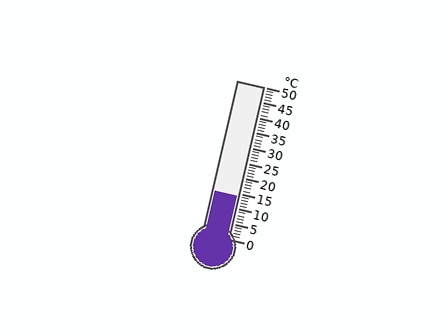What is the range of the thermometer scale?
The thermometer scale ranges from 0°C to 50°C.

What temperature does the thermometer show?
The thermometer shows approximately 14°C.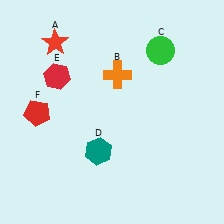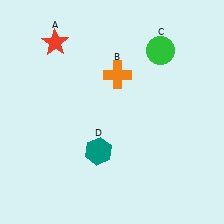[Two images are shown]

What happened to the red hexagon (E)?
The red hexagon (E) was removed in Image 2. It was in the top-left area of Image 1.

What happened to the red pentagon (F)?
The red pentagon (F) was removed in Image 2. It was in the bottom-left area of Image 1.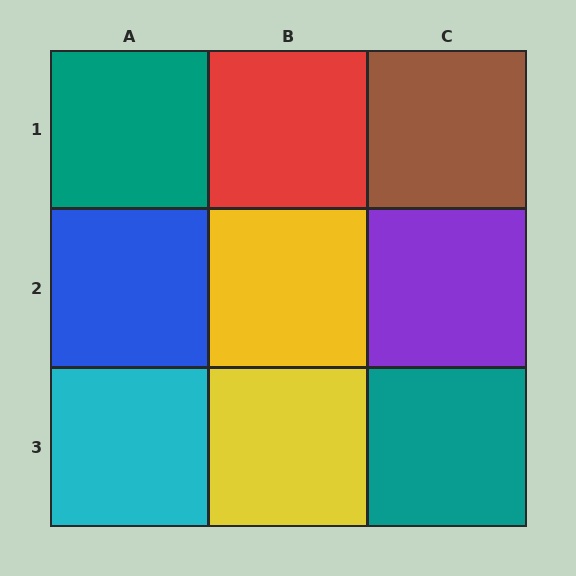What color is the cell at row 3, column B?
Yellow.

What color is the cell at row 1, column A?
Teal.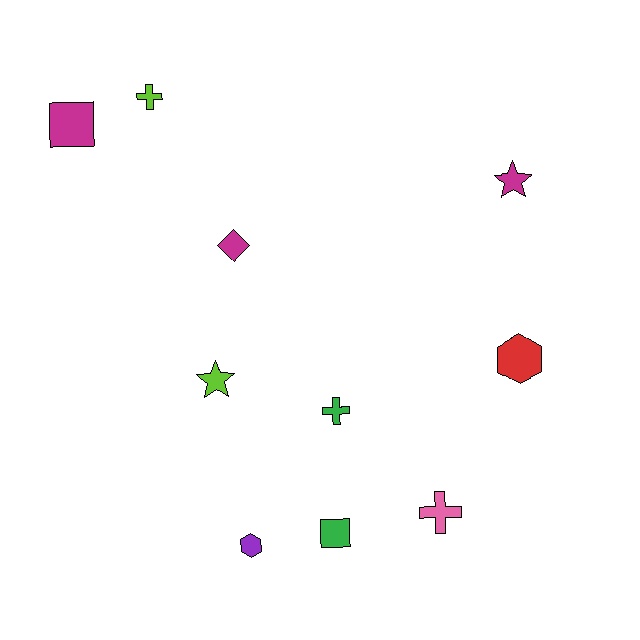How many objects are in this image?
There are 10 objects.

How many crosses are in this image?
There are 3 crosses.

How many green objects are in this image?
There are 2 green objects.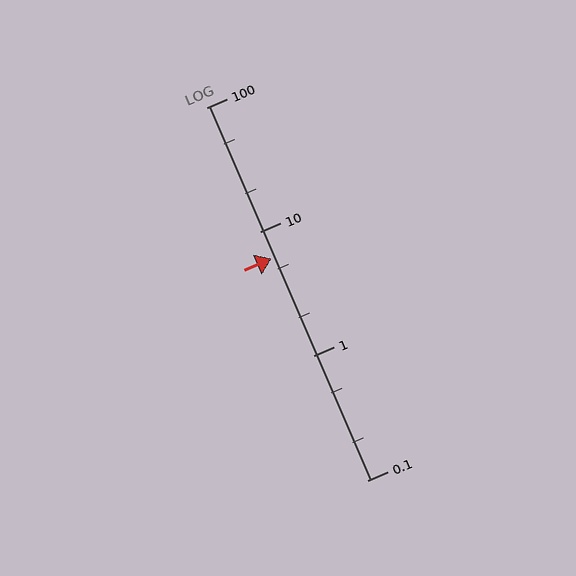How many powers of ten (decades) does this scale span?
The scale spans 3 decades, from 0.1 to 100.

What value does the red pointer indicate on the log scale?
The pointer indicates approximately 6.1.